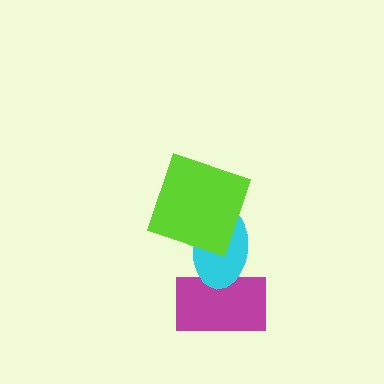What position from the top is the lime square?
The lime square is 1st from the top.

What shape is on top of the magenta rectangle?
The cyan ellipse is on top of the magenta rectangle.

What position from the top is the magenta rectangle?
The magenta rectangle is 3rd from the top.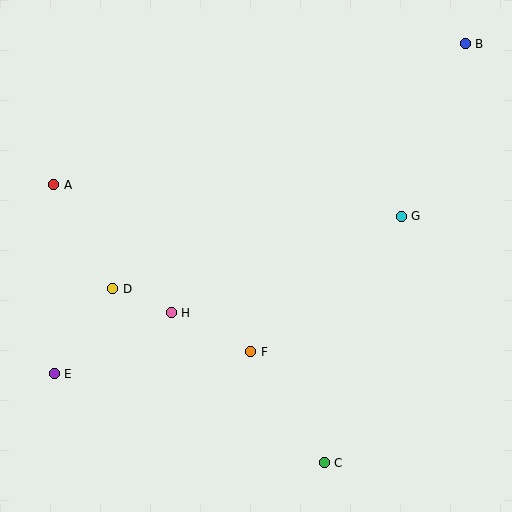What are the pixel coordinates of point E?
Point E is at (54, 374).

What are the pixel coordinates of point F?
Point F is at (250, 352).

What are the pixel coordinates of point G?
Point G is at (401, 216).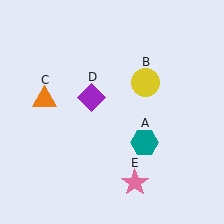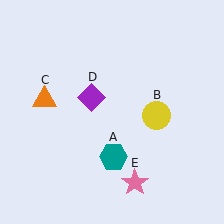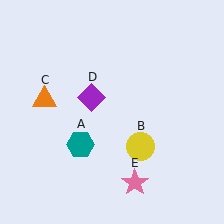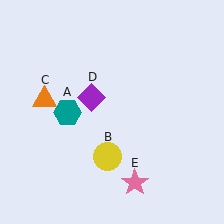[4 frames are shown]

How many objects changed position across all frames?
2 objects changed position: teal hexagon (object A), yellow circle (object B).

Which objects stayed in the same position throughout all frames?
Orange triangle (object C) and purple diamond (object D) and pink star (object E) remained stationary.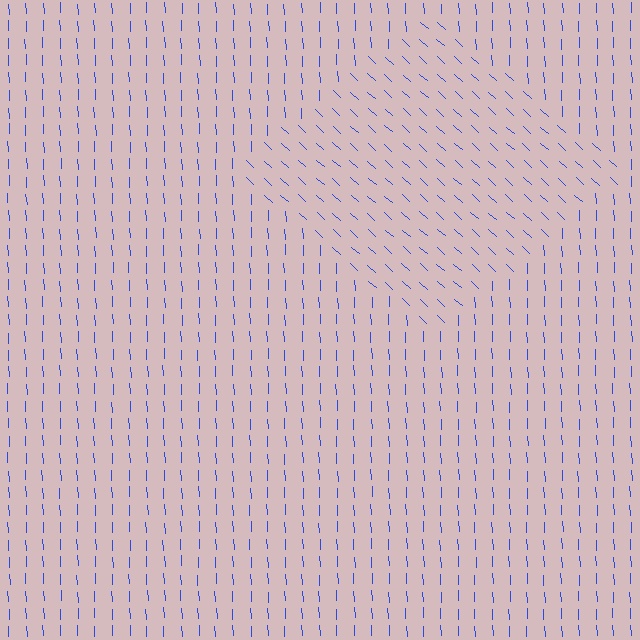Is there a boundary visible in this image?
Yes, there is a texture boundary formed by a change in line orientation.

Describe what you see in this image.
The image is filled with small blue line segments. A diamond region in the image has lines oriented differently from the surrounding lines, creating a visible texture boundary.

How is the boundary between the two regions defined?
The boundary is defined purely by a change in line orientation (approximately 45 degrees difference). All lines are the same color and thickness.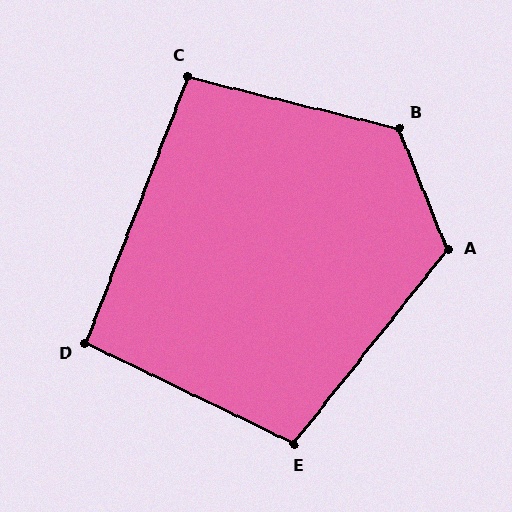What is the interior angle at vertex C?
Approximately 97 degrees (obtuse).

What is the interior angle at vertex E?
Approximately 103 degrees (obtuse).